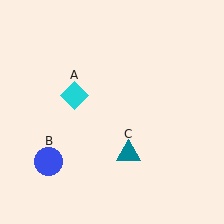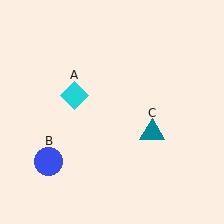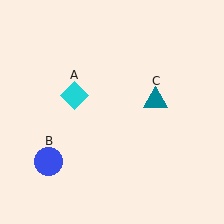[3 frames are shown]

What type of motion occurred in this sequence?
The teal triangle (object C) rotated counterclockwise around the center of the scene.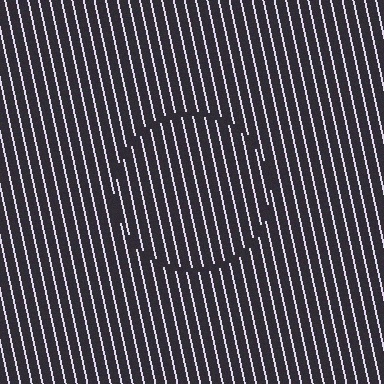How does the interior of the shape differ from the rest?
The interior of the shape contains the same grating, shifted by half a period — the contour is defined by the phase discontinuity where line-ends from the inner and outer gratings abut.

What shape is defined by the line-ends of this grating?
An illusory circle. The interior of the shape contains the same grating, shifted by half a period — the contour is defined by the phase discontinuity where line-ends from the inner and outer gratings abut.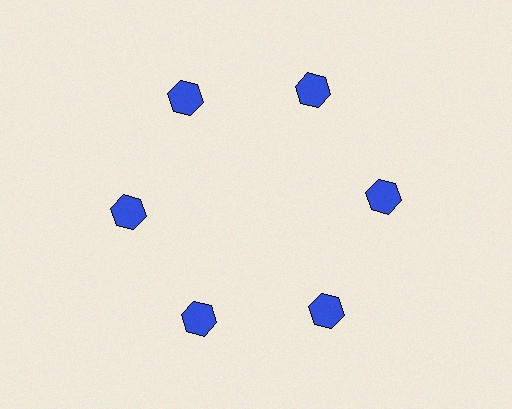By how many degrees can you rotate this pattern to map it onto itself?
The pattern maps onto itself every 60 degrees of rotation.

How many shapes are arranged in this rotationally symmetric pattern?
There are 6 shapes, arranged in 6 groups of 1.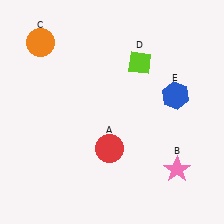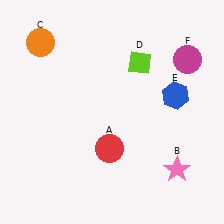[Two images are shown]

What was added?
A magenta circle (F) was added in Image 2.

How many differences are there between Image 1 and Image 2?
There is 1 difference between the two images.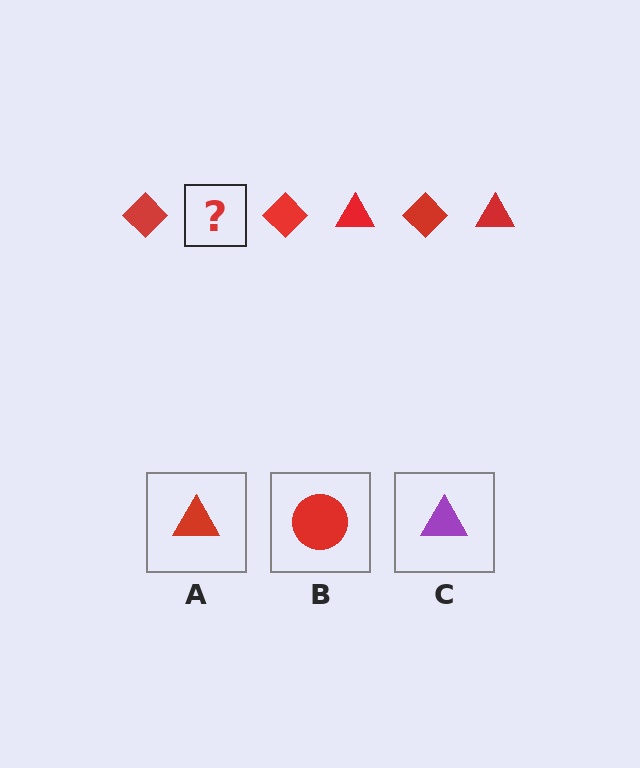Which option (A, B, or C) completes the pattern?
A.